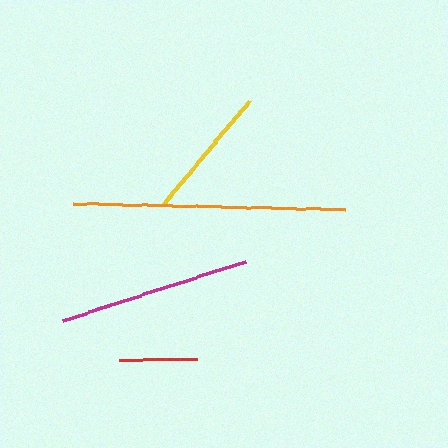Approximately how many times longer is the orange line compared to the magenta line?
The orange line is approximately 1.4 times the length of the magenta line.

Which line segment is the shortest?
The red line is the shortest at approximately 78 pixels.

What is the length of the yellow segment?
The yellow segment is approximately 136 pixels long.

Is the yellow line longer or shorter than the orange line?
The orange line is longer than the yellow line.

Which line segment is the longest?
The orange line is the longest at approximately 272 pixels.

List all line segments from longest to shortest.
From longest to shortest: orange, magenta, yellow, red.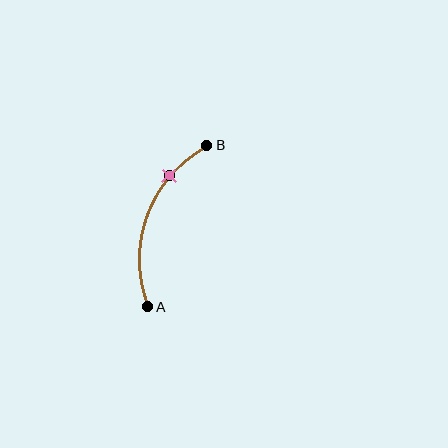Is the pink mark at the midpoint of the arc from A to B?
No. The pink mark lies on the arc but is closer to endpoint B. The arc midpoint would be at the point on the curve equidistant along the arc from both A and B.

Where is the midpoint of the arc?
The arc midpoint is the point on the curve farthest from the straight line joining A and B. It sits to the left of that line.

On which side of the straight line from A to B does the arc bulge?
The arc bulges to the left of the straight line connecting A and B.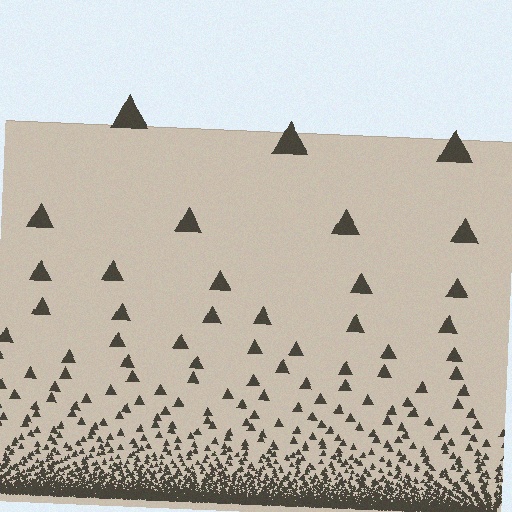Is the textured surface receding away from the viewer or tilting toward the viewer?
The surface appears to tilt toward the viewer. Texture elements get larger and sparser toward the top.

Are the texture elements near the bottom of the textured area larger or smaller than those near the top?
Smaller. The gradient is inverted — elements near the bottom are smaller and denser.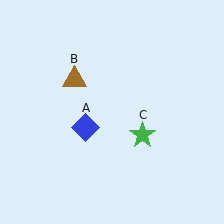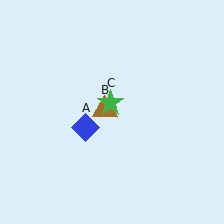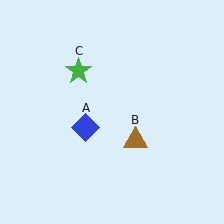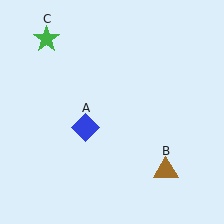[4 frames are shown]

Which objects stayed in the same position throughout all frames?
Blue diamond (object A) remained stationary.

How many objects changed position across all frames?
2 objects changed position: brown triangle (object B), green star (object C).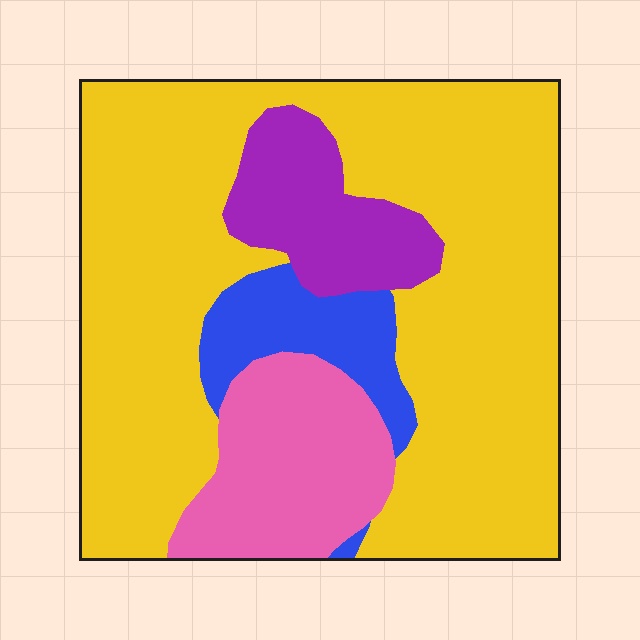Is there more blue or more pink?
Pink.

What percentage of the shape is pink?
Pink takes up less than a quarter of the shape.